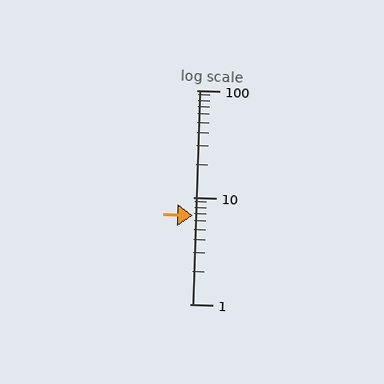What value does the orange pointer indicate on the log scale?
The pointer indicates approximately 6.7.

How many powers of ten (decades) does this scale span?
The scale spans 2 decades, from 1 to 100.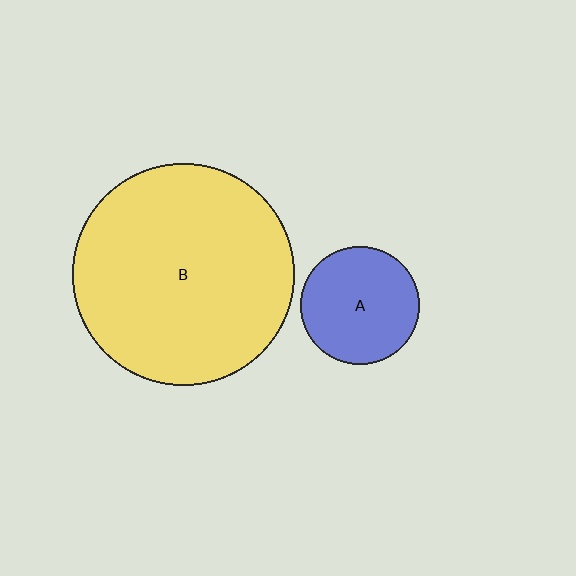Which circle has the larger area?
Circle B (yellow).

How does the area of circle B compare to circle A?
Approximately 3.5 times.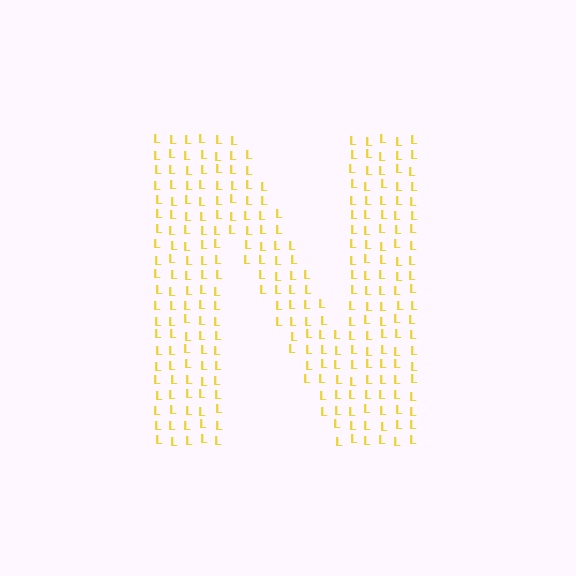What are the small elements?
The small elements are letter L's.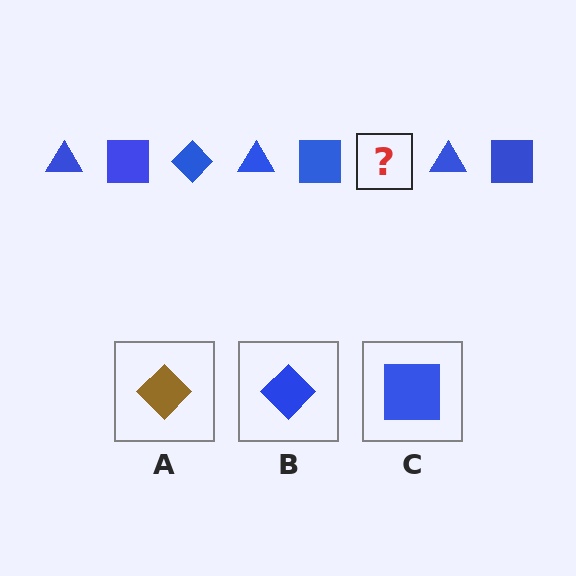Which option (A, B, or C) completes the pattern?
B.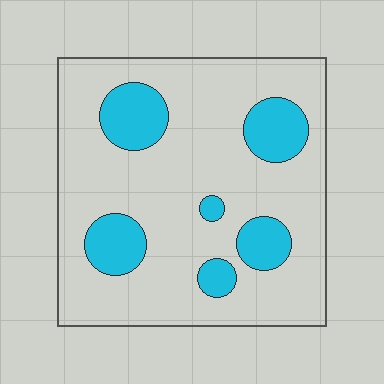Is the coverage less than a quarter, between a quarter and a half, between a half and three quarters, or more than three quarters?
Less than a quarter.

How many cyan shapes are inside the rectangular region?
6.